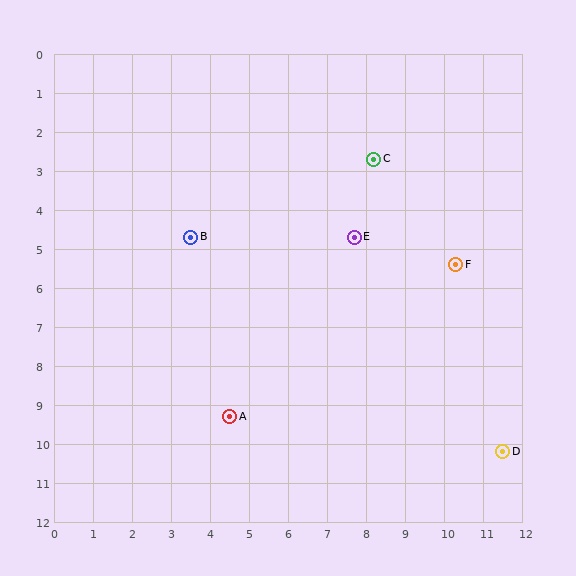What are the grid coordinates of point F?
Point F is at approximately (10.3, 5.4).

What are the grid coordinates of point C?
Point C is at approximately (8.2, 2.7).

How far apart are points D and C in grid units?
Points D and C are about 8.2 grid units apart.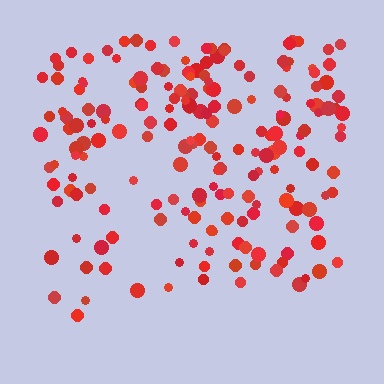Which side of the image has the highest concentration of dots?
The top.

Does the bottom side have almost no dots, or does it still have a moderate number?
Still a moderate number, just noticeably fewer than the top.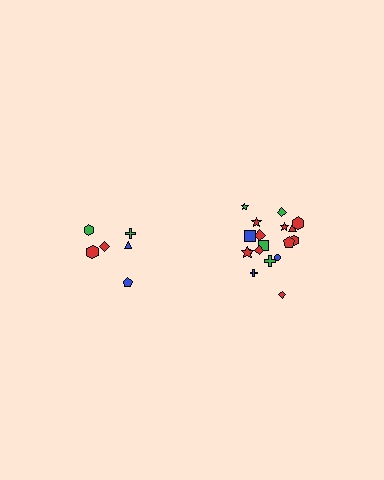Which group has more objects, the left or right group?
The right group.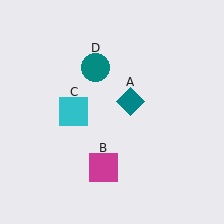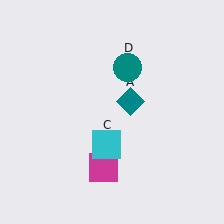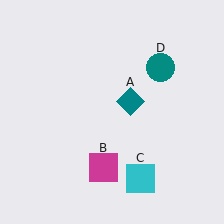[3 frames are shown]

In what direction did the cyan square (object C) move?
The cyan square (object C) moved down and to the right.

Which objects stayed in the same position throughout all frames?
Teal diamond (object A) and magenta square (object B) remained stationary.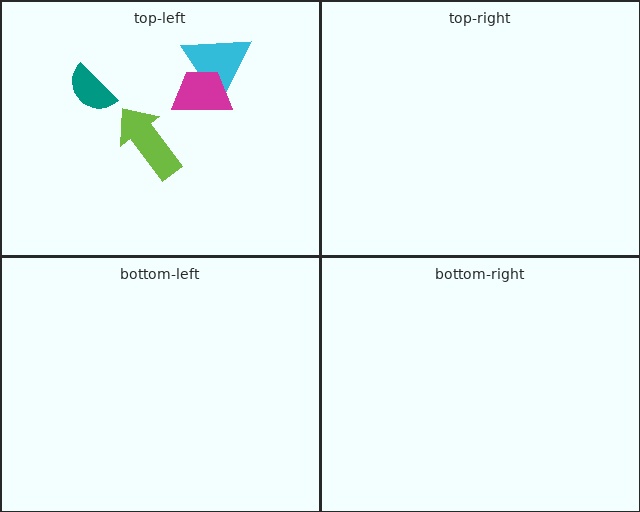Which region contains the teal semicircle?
The top-left region.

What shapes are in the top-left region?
The lime arrow, the teal semicircle, the cyan triangle, the magenta trapezoid.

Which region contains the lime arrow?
The top-left region.